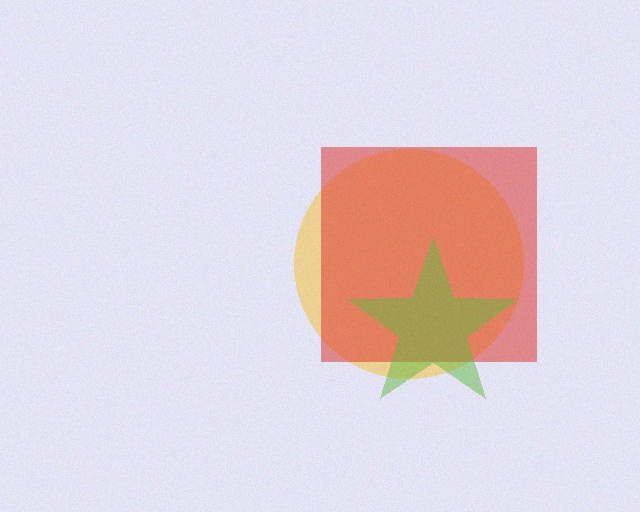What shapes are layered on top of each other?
The layered shapes are: a yellow circle, a red square, a lime star.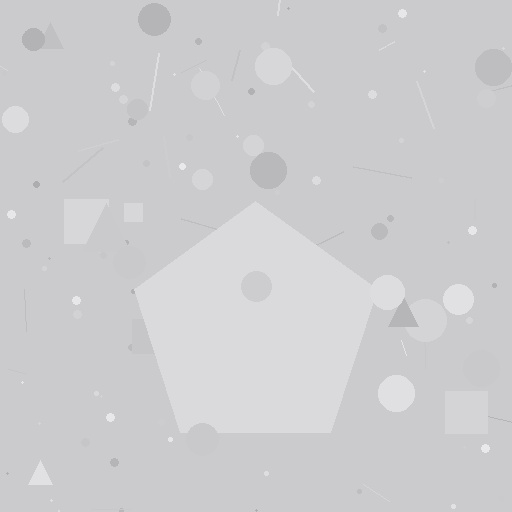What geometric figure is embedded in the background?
A pentagon is embedded in the background.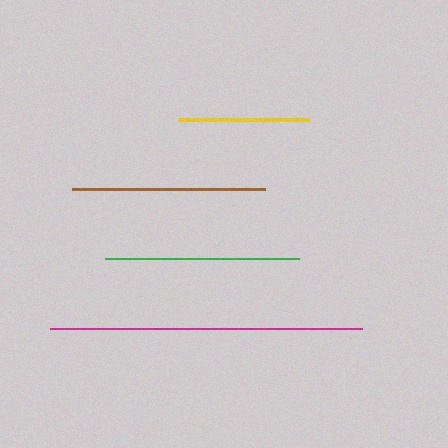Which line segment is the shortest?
The yellow line is the shortest at approximately 131 pixels.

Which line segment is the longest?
The magenta line is the longest at approximately 312 pixels.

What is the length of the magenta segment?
The magenta segment is approximately 312 pixels long.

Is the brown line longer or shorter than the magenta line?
The magenta line is longer than the brown line.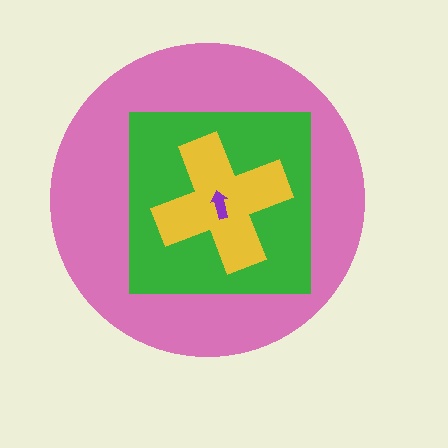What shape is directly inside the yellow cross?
The purple arrow.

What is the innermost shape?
The purple arrow.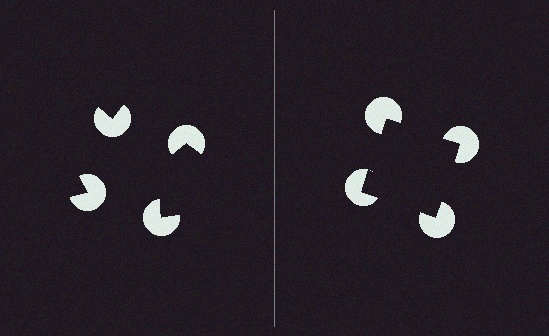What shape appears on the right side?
An illusory square.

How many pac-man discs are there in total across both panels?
8 — 4 on each side.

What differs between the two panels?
The pac-man discs are positioned identically on both sides; only the wedge orientations differ. On the right they align to a square; on the left they are misaligned.